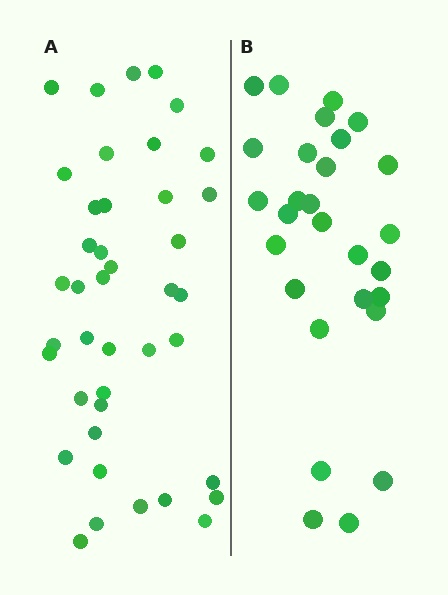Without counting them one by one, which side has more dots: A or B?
Region A (the left region) has more dots.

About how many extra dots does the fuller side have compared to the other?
Region A has approximately 15 more dots than region B.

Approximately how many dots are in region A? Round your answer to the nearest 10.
About 40 dots. (The exact count is 41, which rounds to 40.)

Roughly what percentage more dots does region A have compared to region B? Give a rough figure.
About 45% more.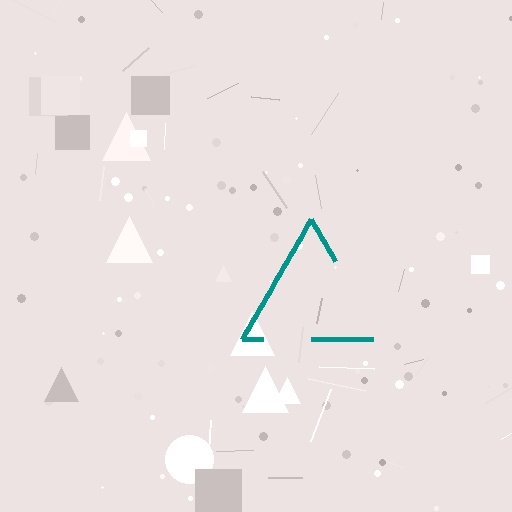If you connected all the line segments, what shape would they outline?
They would outline a triangle.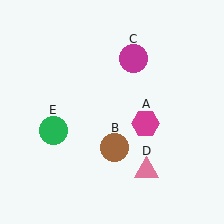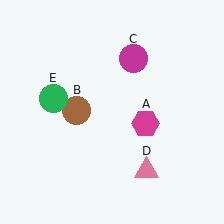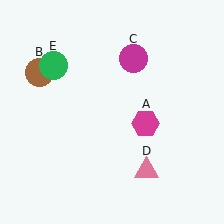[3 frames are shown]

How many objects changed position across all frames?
2 objects changed position: brown circle (object B), green circle (object E).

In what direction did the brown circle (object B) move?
The brown circle (object B) moved up and to the left.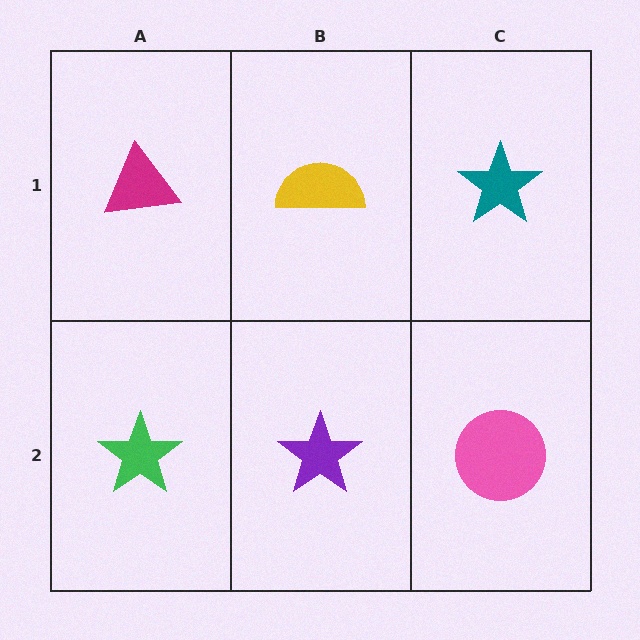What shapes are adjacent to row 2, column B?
A yellow semicircle (row 1, column B), a green star (row 2, column A), a pink circle (row 2, column C).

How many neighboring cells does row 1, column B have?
3.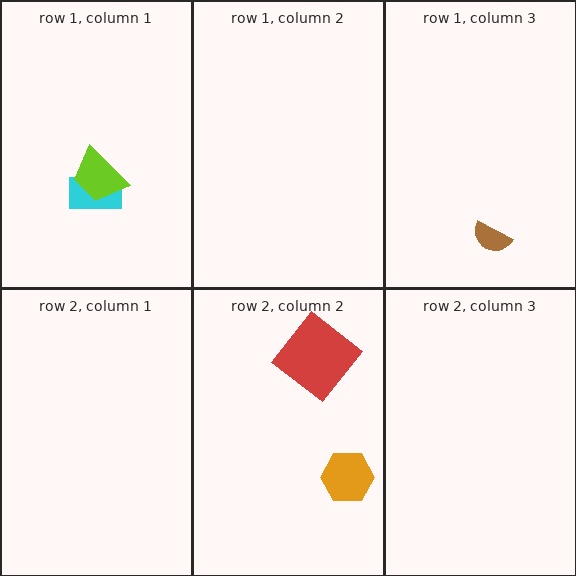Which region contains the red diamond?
The row 2, column 2 region.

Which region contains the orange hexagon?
The row 2, column 2 region.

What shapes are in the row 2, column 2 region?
The orange hexagon, the red diamond.